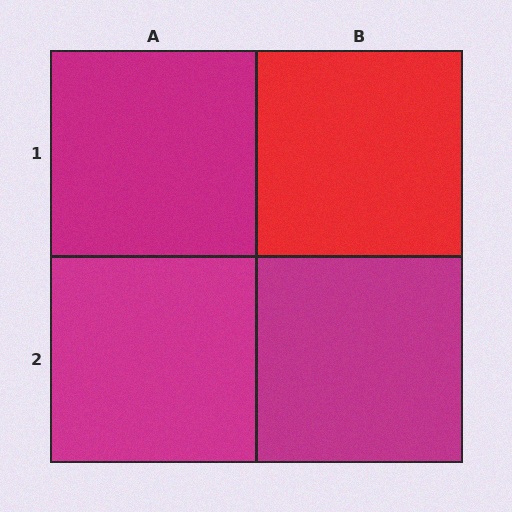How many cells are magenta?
3 cells are magenta.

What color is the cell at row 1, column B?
Red.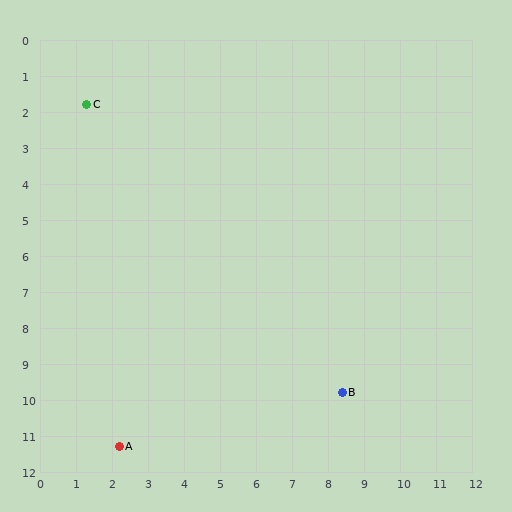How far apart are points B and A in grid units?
Points B and A are about 6.4 grid units apart.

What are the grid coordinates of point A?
Point A is at approximately (2.2, 11.3).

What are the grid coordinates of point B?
Point B is at approximately (8.4, 9.8).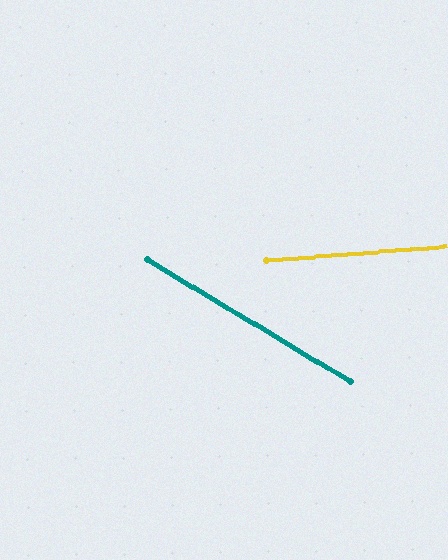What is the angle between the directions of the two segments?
Approximately 35 degrees.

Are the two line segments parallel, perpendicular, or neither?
Neither parallel nor perpendicular — they differ by about 35°.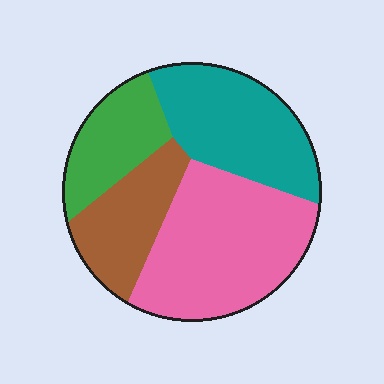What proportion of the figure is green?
Green takes up about one sixth (1/6) of the figure.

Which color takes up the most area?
Pink, at roughly 40%.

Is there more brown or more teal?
Teal.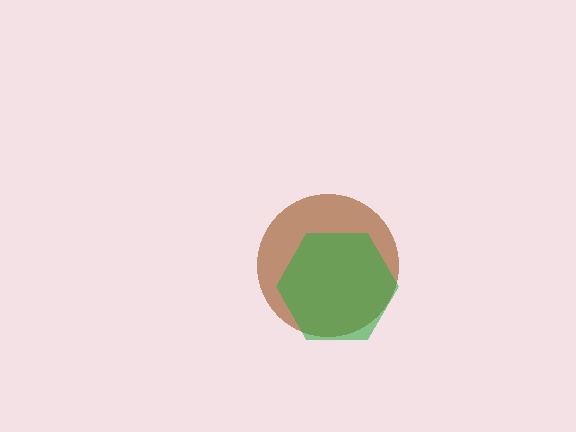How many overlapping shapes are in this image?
There are 2 overlapping shapes in the image.